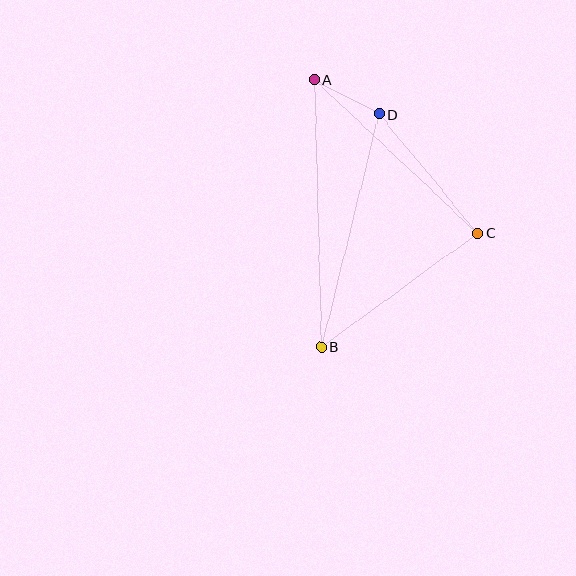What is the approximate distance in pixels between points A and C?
The distance between A and C is approximately 224 pixels.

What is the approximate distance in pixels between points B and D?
The distance between B and D is approximately 240 pixels.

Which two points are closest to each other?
Points A and D are closest to each other.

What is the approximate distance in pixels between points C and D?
The distance between C and D is approximately 154 pixels.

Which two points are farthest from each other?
Points A and B are farthest from each other.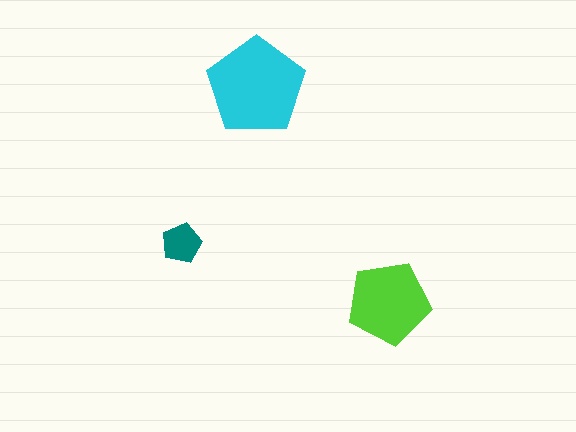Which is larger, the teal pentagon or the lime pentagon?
The lime one.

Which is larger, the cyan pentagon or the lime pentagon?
The cyan one.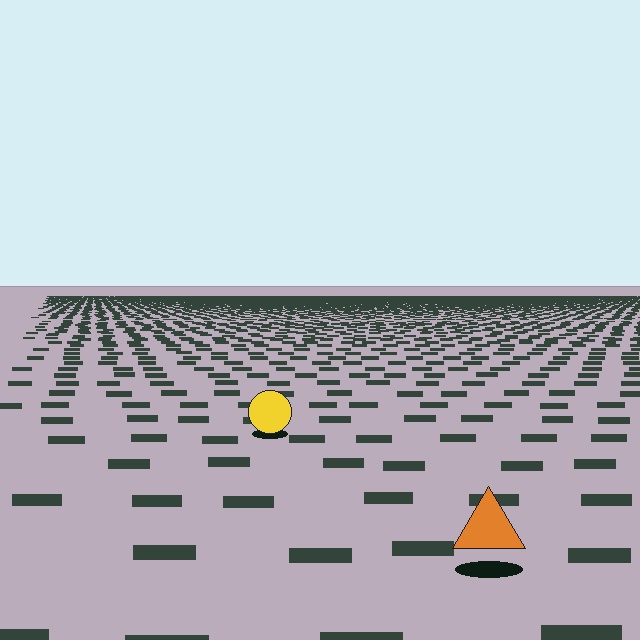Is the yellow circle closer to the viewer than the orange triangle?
No. The orange triangle is closer — you can tell from the texture gradient: the ground texture is coarser near it.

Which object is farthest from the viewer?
The yellow circle is farthest from the viewer. It appears smaller and the ground texture around it is denser.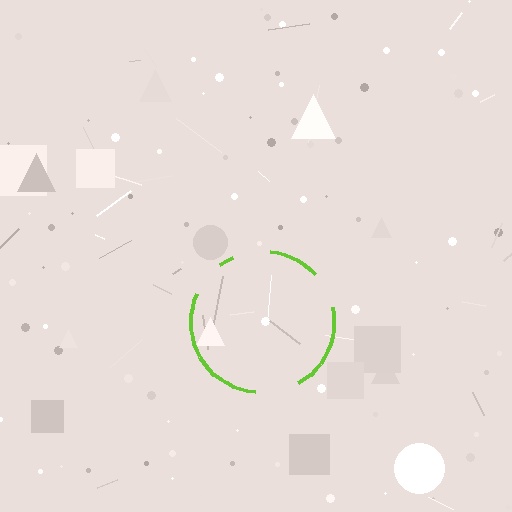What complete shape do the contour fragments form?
The contour fragments form a circle.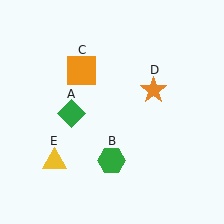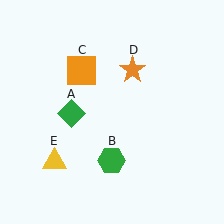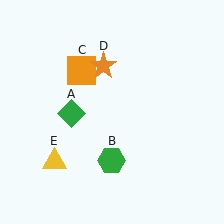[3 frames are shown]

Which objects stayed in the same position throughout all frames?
Green diamond (object A) and green hexagon (object B) and orange square (object C) and yellow triangle (object E) remained stationary.